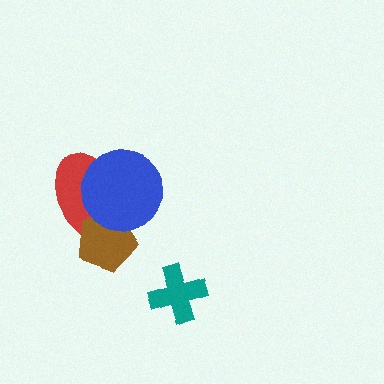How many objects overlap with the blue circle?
2 objects overlap with the blue circle.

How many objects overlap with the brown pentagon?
2 objects overlap with the brown pentagon.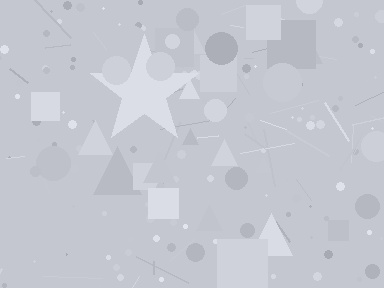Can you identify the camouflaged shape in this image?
The camouflaged shape is a star.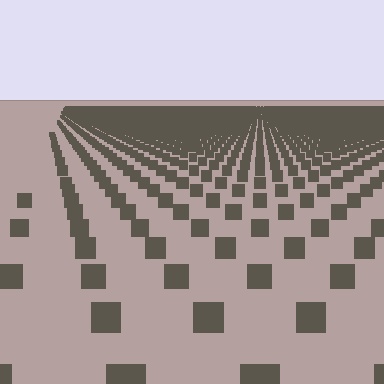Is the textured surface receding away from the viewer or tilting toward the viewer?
The surface is receding away from the viewer. Texture elements get smaller and denser toward the top.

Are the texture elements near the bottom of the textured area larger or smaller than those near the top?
Larger. Near the bottom, elements are closer to the viewer and appear at a bigger on-screen size.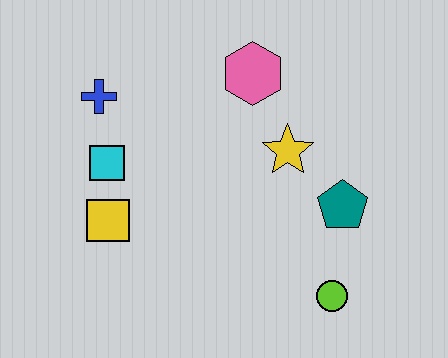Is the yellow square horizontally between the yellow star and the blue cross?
Yes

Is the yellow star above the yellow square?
Yes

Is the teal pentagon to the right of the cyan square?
Yes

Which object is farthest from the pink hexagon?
The lime circle is farthest from the pink hexagon.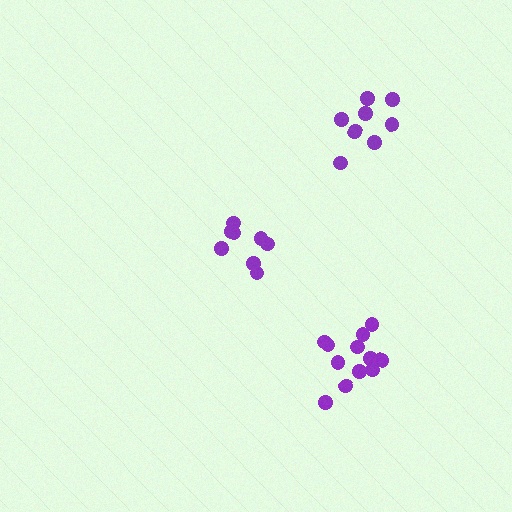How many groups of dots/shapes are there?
There are 3 groups.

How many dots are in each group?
Group 1: 8 dots, Group 2: 12 dots, Group 3: 8 dots (28 total).